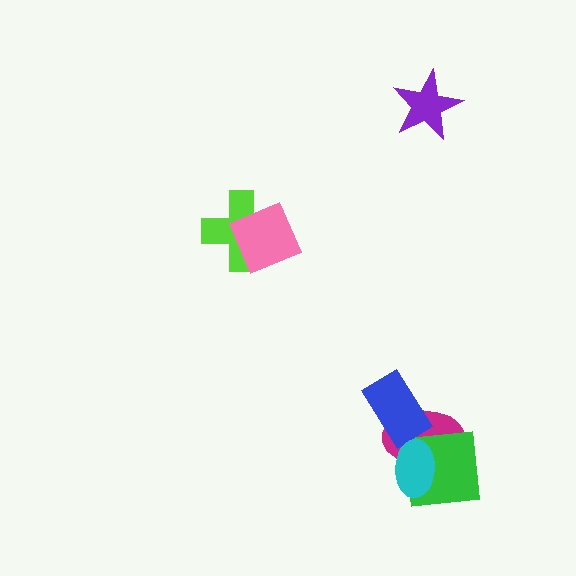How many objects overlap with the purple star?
0 objects overlap with the purple star.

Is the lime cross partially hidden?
Yes, it is partially covered by another shape.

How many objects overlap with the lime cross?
1 object overlaps with the lime cross.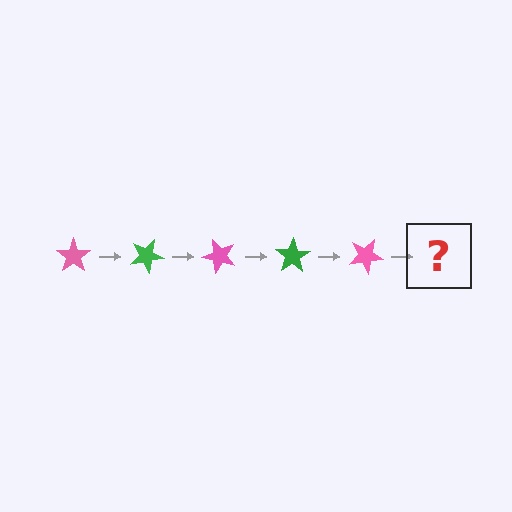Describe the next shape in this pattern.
It should be a green star, rotated 125 degrees from the start.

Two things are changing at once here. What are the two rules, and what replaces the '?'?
The two rules are that it rotates 25 degrees each step and the color cycles through pink and green. The '?' should be a green star, rotated 125 degrees from the start.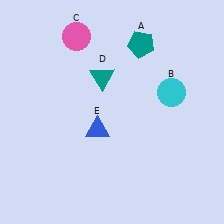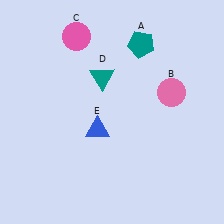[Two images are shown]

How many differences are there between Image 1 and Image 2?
There is 1 difference between the two images.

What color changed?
The circle (B) changed from cyan in Image 1 to pink in Image 2.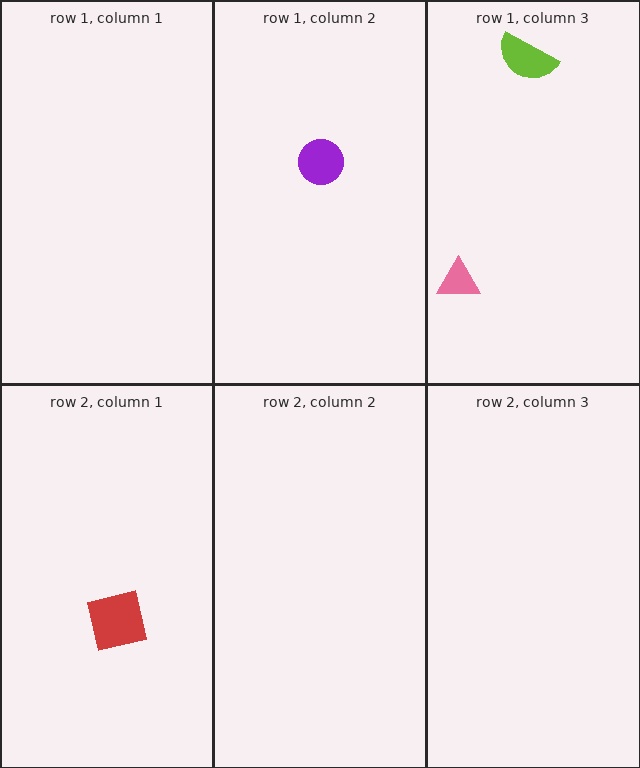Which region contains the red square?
The row 2, column 1 region.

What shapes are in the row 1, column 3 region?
The lime semicircle, the pink triangle.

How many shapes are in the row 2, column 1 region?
1.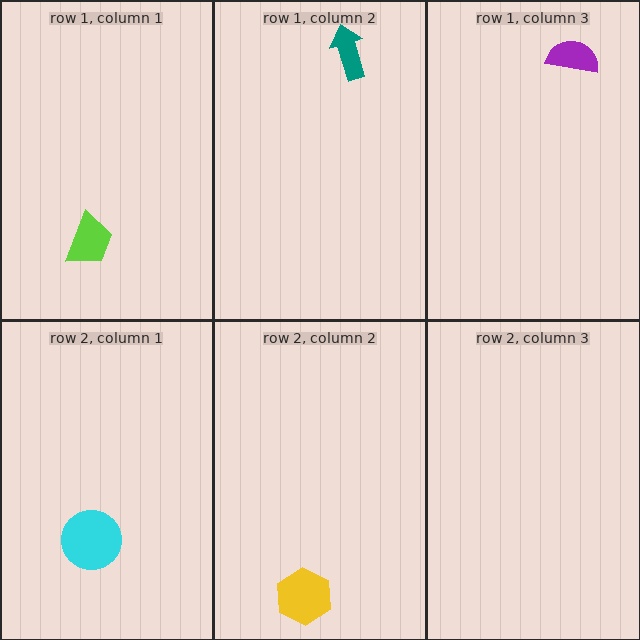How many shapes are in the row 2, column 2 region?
1.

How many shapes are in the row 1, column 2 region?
1.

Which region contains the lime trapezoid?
The row 1, column 1 region.